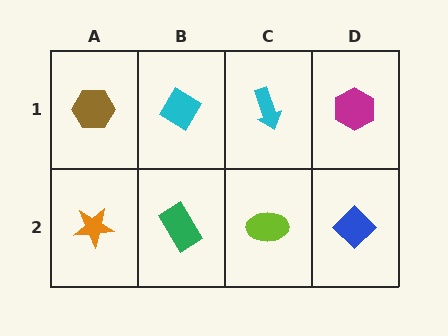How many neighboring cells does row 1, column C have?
3.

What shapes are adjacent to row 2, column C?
A cyan arrow (row 1, column C), a green rectangle (row 2, column B), a blue diamond (row 2, column D).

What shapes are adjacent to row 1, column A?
An orange star (row 2, column A), a cyan diamond (row 1, column B).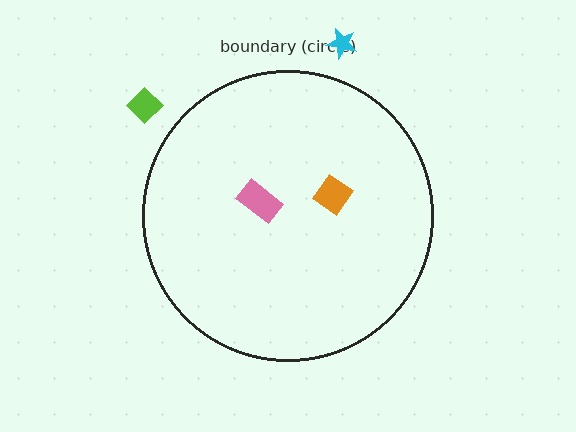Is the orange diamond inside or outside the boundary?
Inside.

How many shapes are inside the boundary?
2 inside, 2 outside.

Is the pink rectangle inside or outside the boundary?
Inside.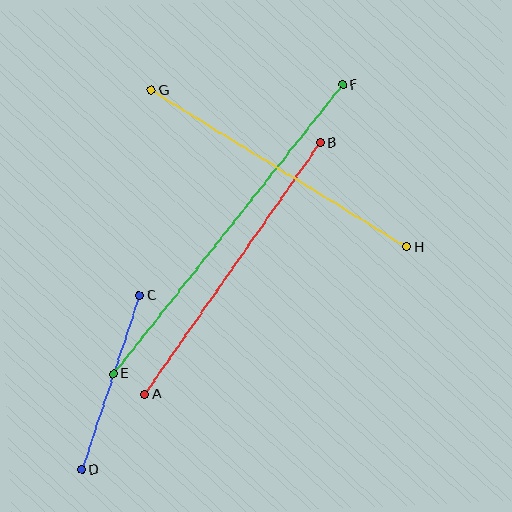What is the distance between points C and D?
The distance is approximately 184 pixels.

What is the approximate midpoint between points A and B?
The midpoint is at approximately (232, 269) pixels.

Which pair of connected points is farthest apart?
Points E and F are farthest apart.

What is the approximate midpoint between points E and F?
The midpoint is at approximately (228, 229) pixels.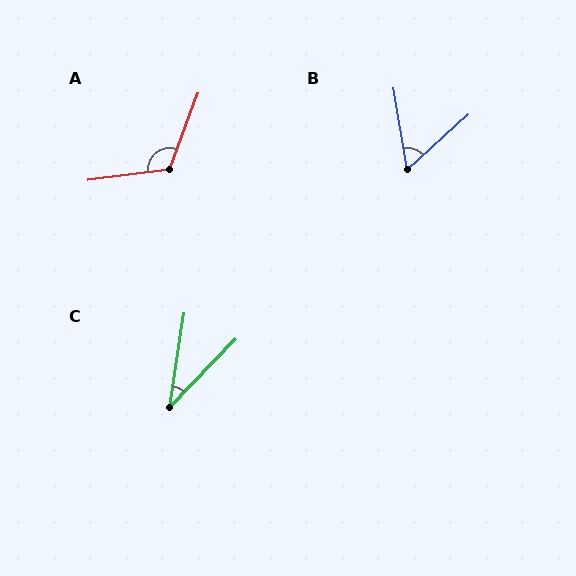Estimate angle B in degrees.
Approximately 57 degrees.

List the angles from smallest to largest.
C (35°), B (57°), A (118°).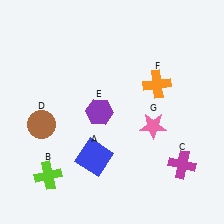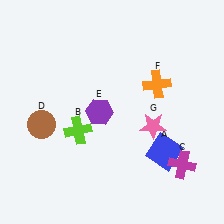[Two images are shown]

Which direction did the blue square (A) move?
The blue square (A) moved right.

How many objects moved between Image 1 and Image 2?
2 objects moved between the two images.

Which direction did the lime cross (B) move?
The lime cross (B) moved up.